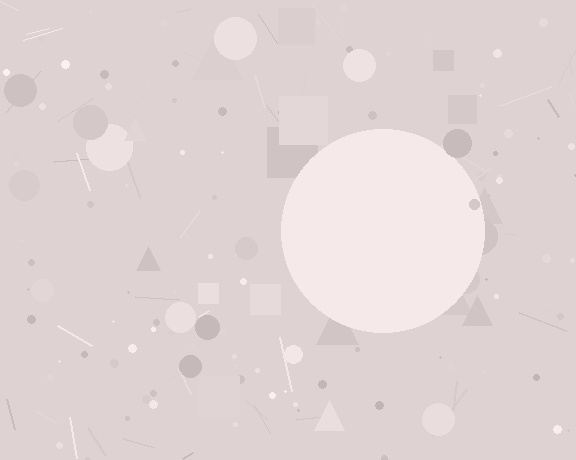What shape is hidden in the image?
A circle is hidden in the image.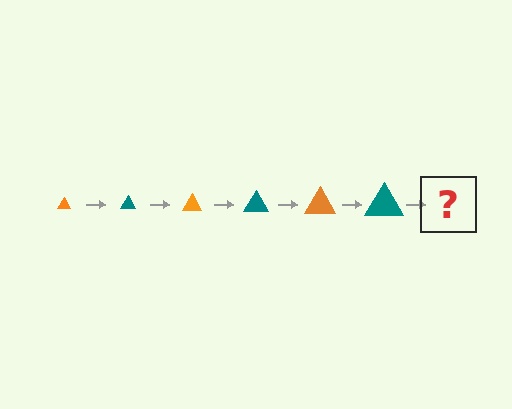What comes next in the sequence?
The next element should be an orange triangle, larger than the previous one.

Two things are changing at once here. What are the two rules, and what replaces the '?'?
The two rules are that the triangle grows larger each step and the color cycles through orange and teal. The '?' should be an orange triangle, larger than the previous one.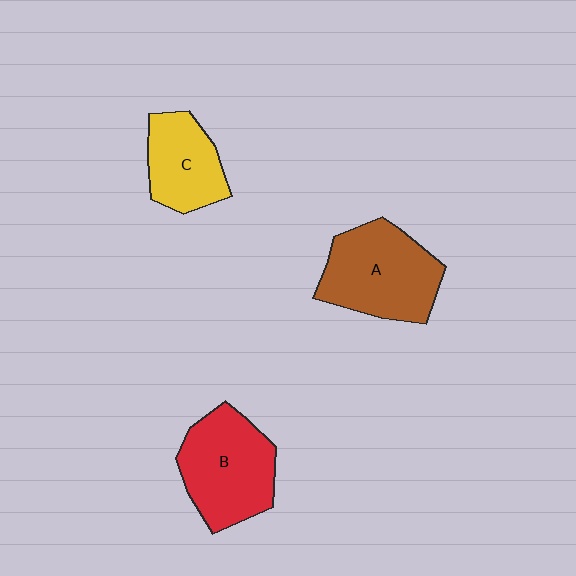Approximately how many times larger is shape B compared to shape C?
Approximately 1.4 times.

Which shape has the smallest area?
Shape C (yellow).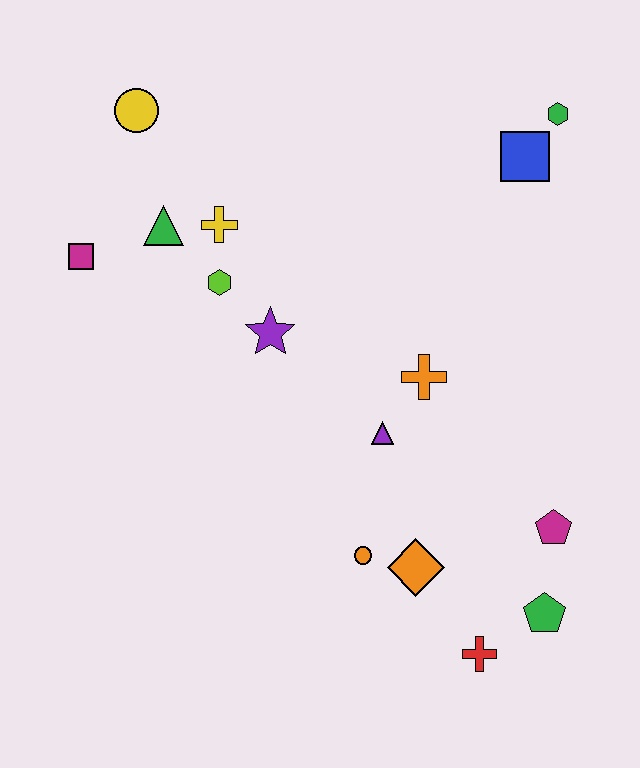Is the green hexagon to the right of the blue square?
Yes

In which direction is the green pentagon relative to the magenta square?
The green pentagon is to the right of the magenta square.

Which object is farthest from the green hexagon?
The red cross is farthest from the green hexagon.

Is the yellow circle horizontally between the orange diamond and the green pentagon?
No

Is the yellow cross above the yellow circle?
No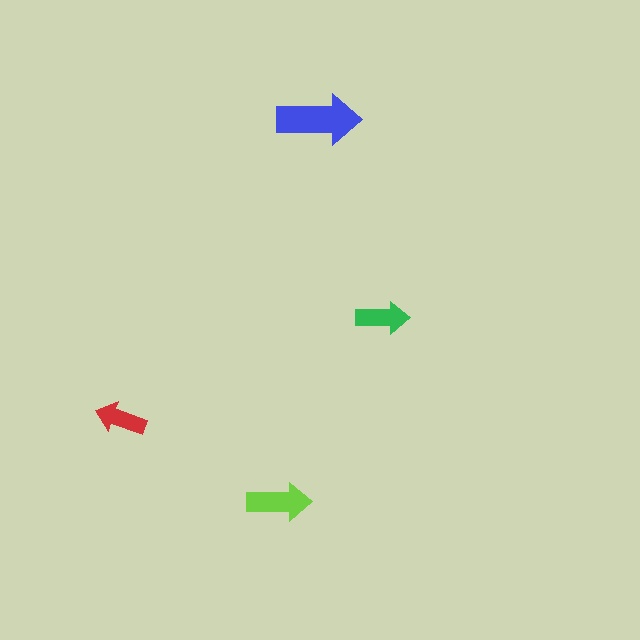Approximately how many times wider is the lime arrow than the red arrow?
About 1.5 times wider.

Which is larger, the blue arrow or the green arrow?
The blue one.